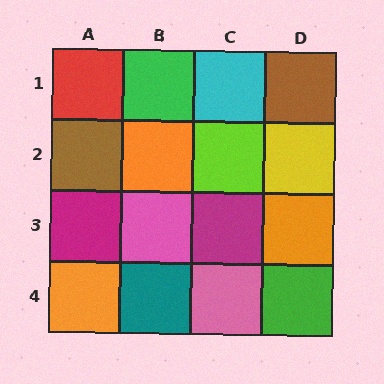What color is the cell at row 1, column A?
Red.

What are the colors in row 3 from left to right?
Magenta, pink, magenta, orange.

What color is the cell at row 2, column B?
Orange.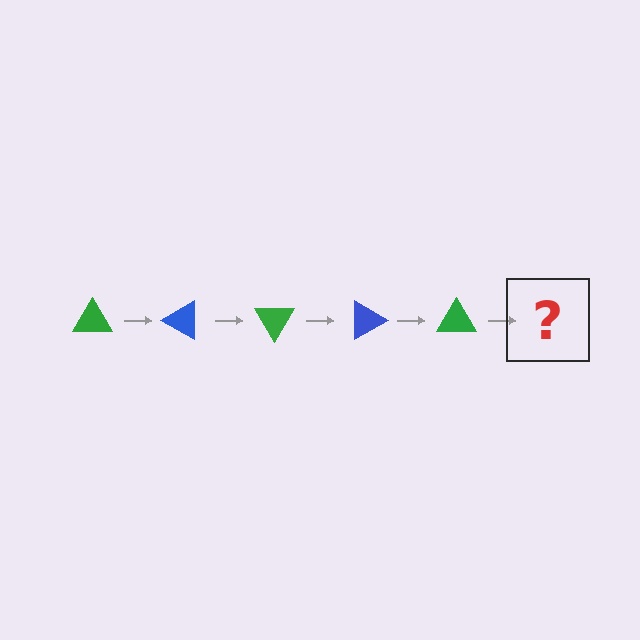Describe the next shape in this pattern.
It should be a blue triangle, rotated 150 degrees from the start.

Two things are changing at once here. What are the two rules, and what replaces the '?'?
The two rules are that it rotates 30 degrees each step and the color cycles through green and blue. The '?' should be a blue triangle, rotated 150 degrees from the start.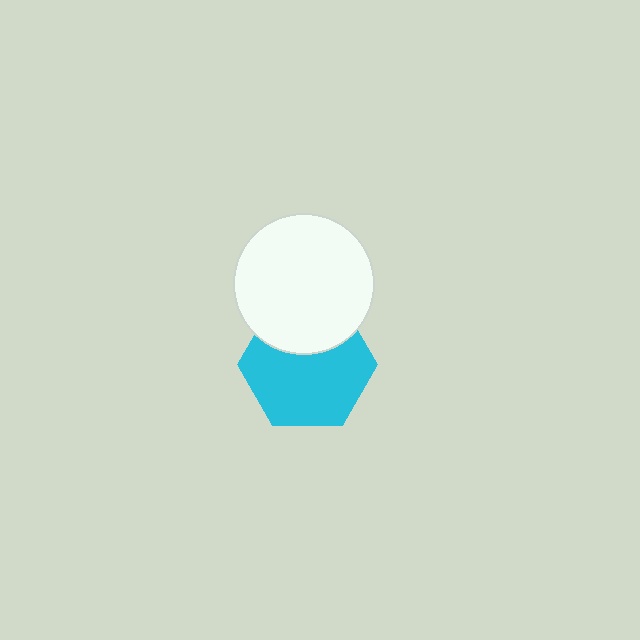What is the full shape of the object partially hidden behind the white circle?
The partially hidden object is a cyan hexagon.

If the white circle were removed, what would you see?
You would see the complete cyan hexagon.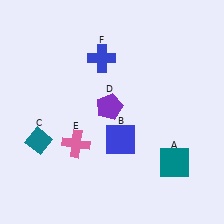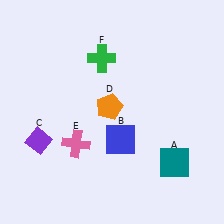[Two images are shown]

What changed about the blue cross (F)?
In Image 1, F is blue. In Image 2, it changed to green.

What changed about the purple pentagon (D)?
In Image 1, D is purple. In Image 2, it changed to orange.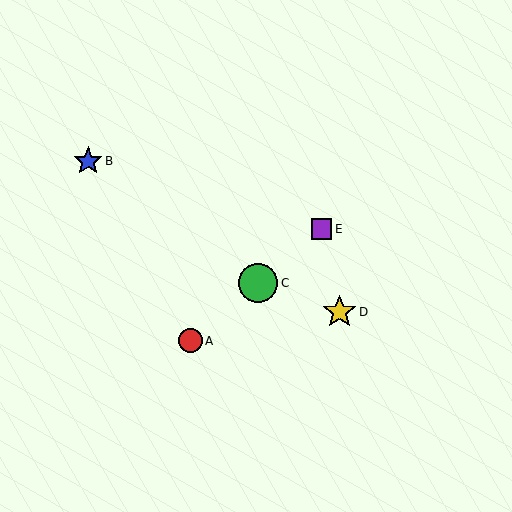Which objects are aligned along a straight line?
Objects A, C, E are aligned along a straight line.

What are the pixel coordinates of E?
Object E is at (322, 229).